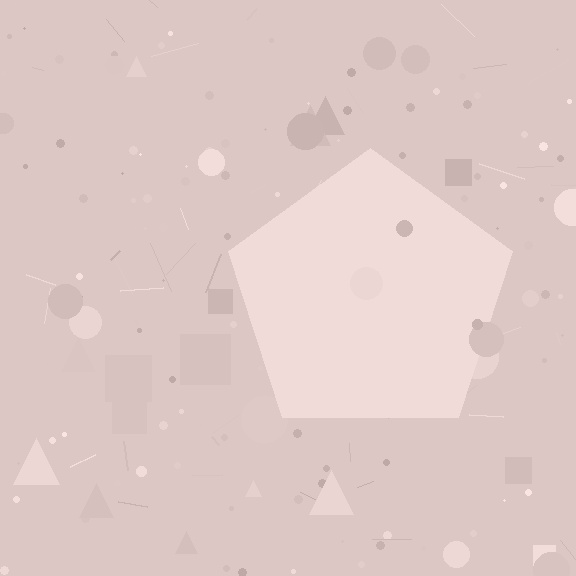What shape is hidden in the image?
A pentagon is hidden in the image.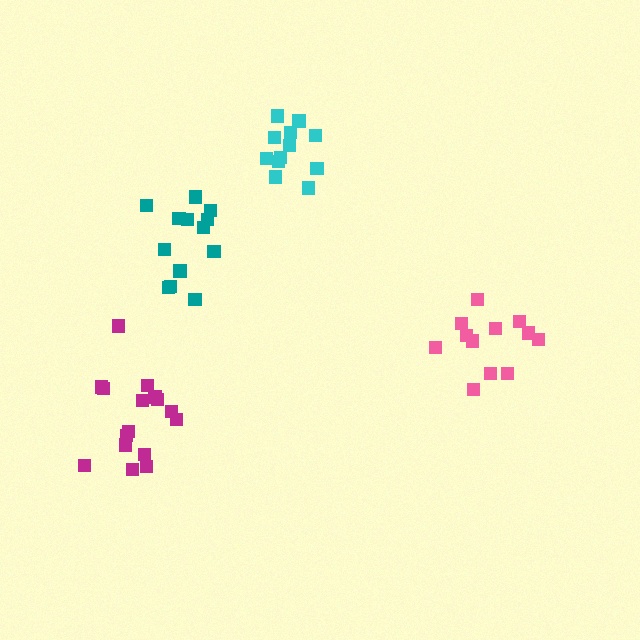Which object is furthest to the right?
The pink cluster is rightmost.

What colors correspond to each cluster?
The clusters are colored: magenta, cyan, teal, pink.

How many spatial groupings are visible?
There are 4 spatial groupings.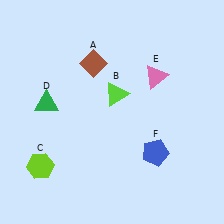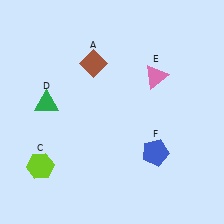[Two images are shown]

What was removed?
The lime triangle (B) was removed in Image 2.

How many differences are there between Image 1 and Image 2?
There is 1 difference between the two images.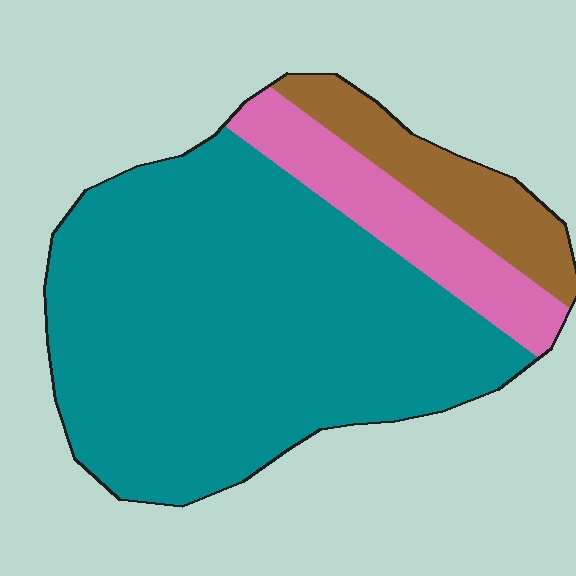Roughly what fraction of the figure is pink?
Pink takes up about one sixth (1/6) of the figure.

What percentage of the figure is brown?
Brown covers 13% of the figure.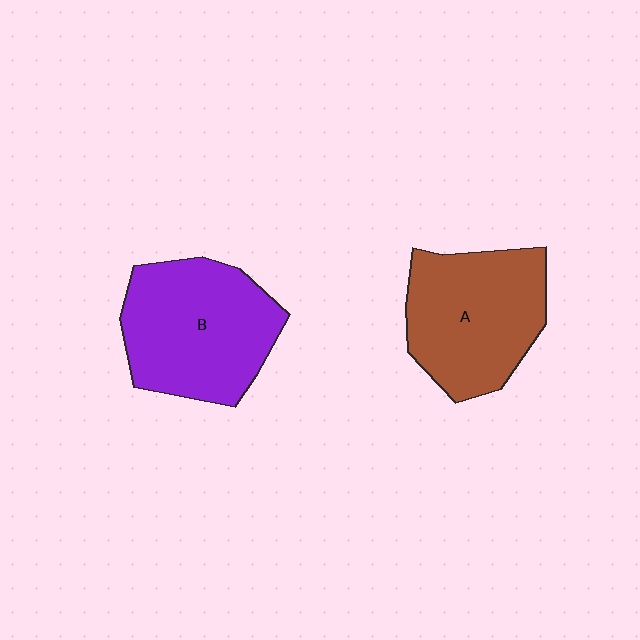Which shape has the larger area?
Shape B (purple).